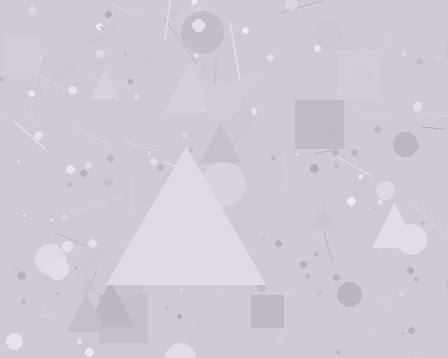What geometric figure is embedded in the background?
A triangle is embedded in the background.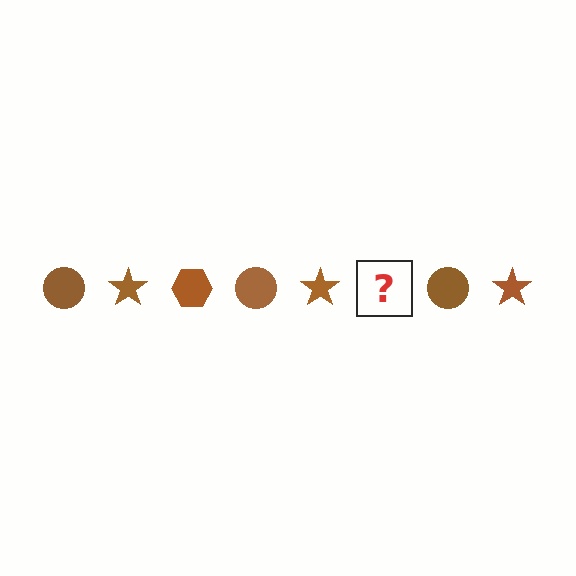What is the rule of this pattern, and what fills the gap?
The rule is that the pattern cycles through circle, star, hexagon shapes in brown. The gap should be filled with a brown hexagon.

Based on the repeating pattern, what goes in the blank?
The blank should be a brown hexagon.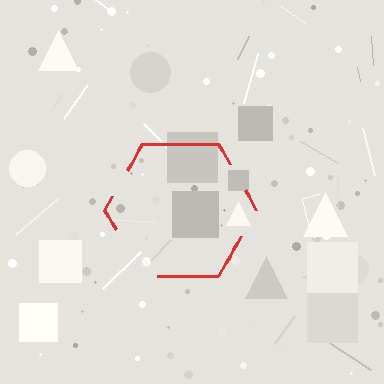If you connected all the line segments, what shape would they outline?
They would outline a hexagon.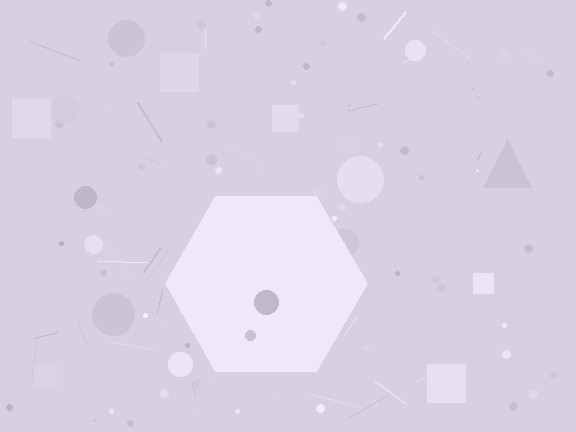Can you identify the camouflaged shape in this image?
The camouflaged shape is a hexagon.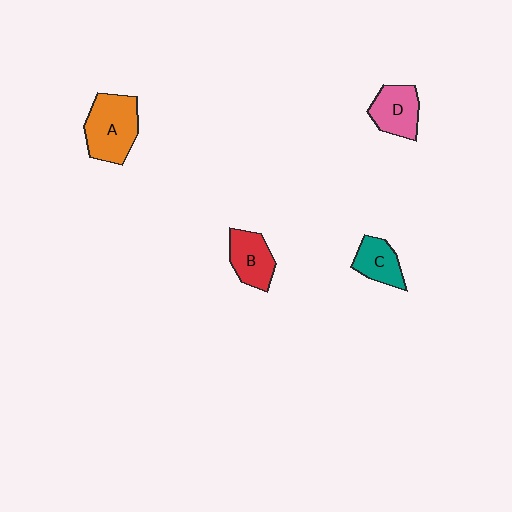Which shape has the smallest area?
Shape C (teal).